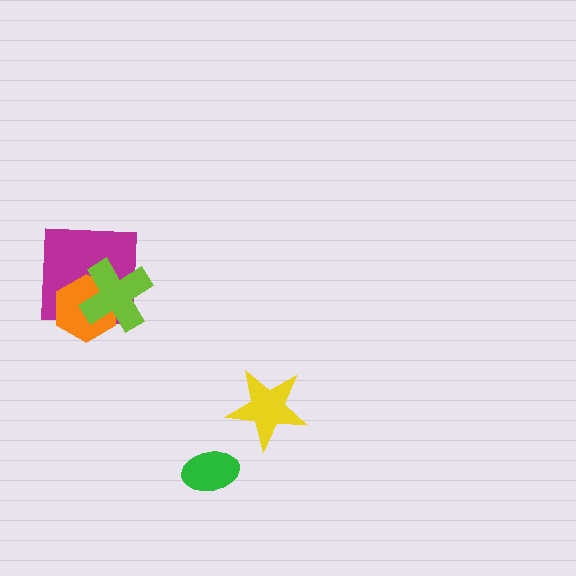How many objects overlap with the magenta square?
2 objects overlap with the magenta square.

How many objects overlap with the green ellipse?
0 objects overlap with the green ellipse.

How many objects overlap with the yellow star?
0 objects overlap with the yellow star.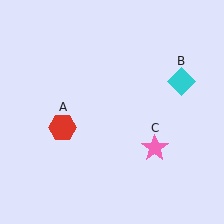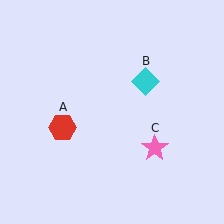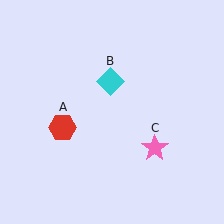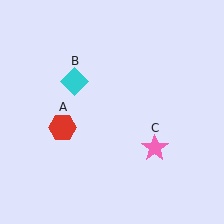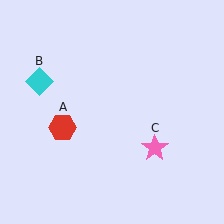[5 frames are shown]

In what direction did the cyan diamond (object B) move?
The cyan diamond (object B) moved left.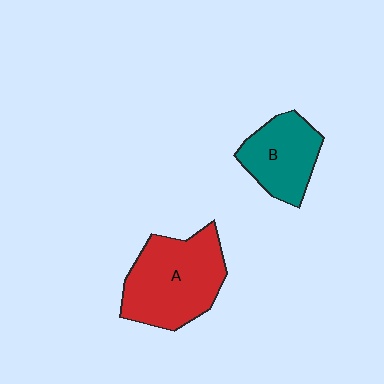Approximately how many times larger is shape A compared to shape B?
Approximately 1.5 times.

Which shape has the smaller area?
Shape B (teal).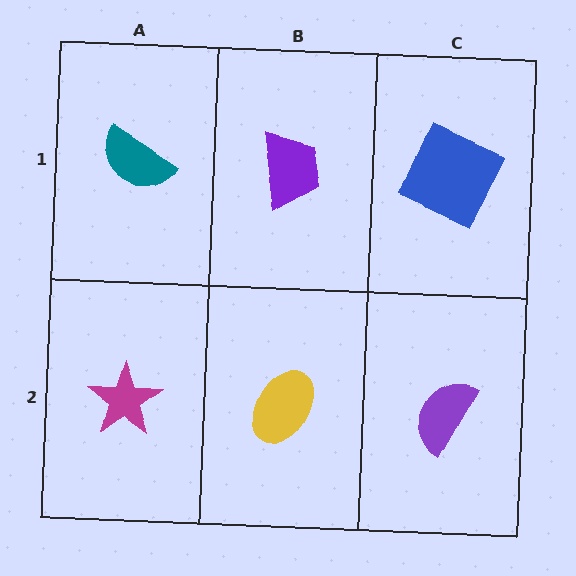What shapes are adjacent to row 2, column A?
A teal semicircle (row 1, column A), a yellow ellipse (row 2, column B).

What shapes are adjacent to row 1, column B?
A yellow ellipse (row 2, column B), a teal semicircle (row 1, column A), a blue square (row 1, column C).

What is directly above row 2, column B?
A purple trapezoid.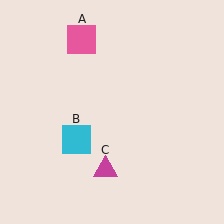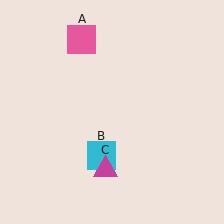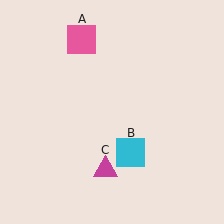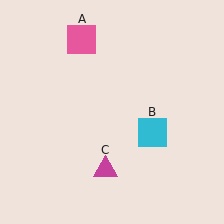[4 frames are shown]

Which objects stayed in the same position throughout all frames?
Pink square (object A) and magenta triangle (object C) remained stationary.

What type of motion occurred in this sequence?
The cyan square (object B) rotated counterclockwise around the center of the scene.